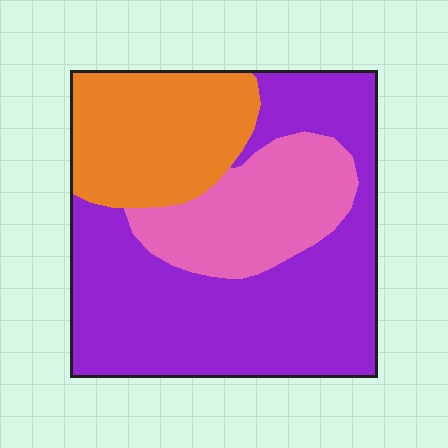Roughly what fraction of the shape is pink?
Pink covers roughly 20% of the shape.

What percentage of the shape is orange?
Orange covers roughly 25% of the shape.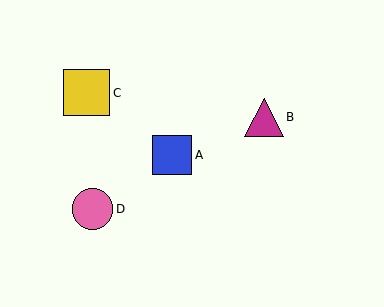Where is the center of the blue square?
The center of the blue square is at (172, 155).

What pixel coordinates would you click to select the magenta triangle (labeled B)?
Click at (264, 117) to select the magenta triangle B.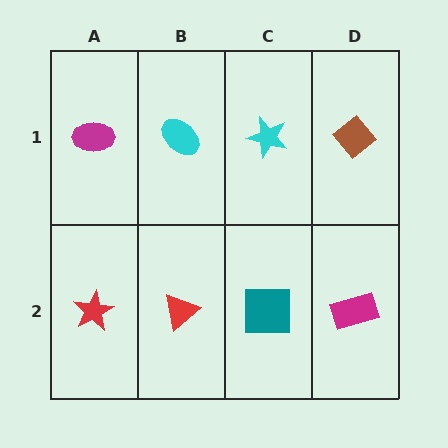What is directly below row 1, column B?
A red triangle.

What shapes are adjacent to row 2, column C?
A cyan star (row 1, column C), a red triangle (row 2, column B), a magenta rectangle (row 2, column D).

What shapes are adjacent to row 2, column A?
A magenta ellipse (row 1, column A), a red triangle (row 2, column B).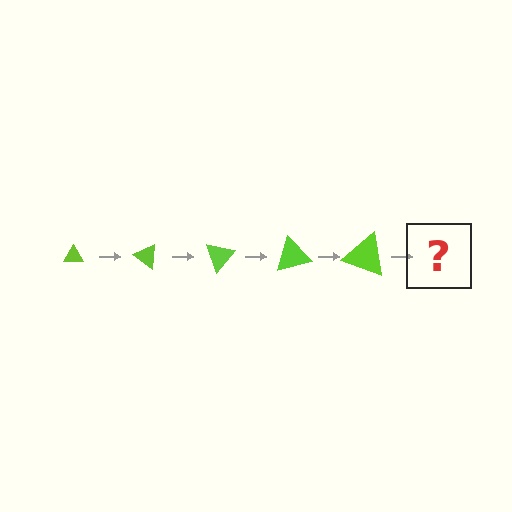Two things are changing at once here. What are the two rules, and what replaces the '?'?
The two rules are that the triangle grows larger each step and it rotates 35 degrees each step. The '?' should be a triangle, larger than the previous one and rotated 175 degrees from the start.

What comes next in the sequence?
The next element should be a triangle, larger than the previous one and rotated 175 degrees from the start.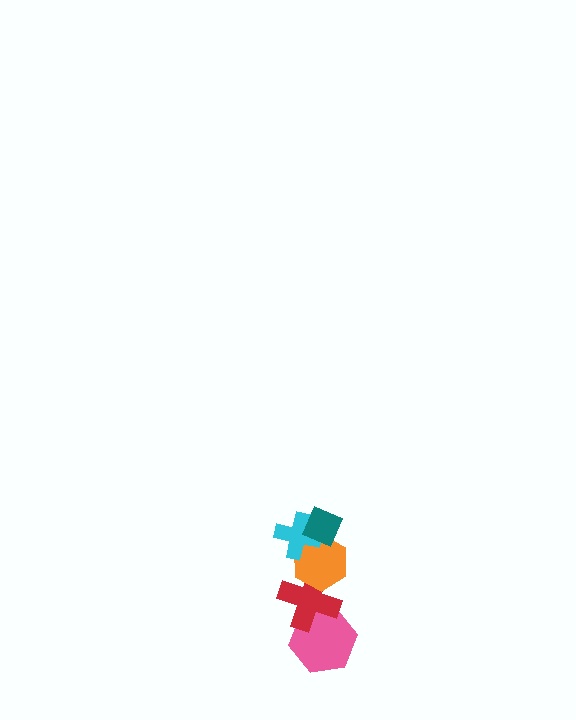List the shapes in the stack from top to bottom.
From top to bottom: the teal diamond, the cyan cross, the orange hexagon, the red cross, the pink hexagon.